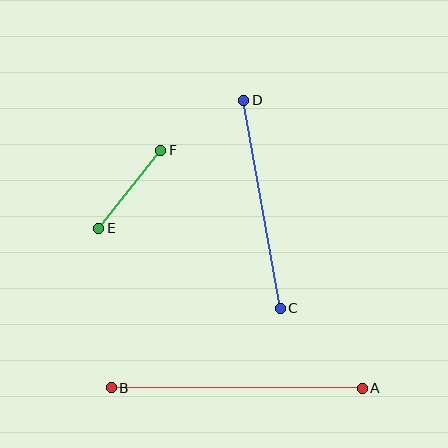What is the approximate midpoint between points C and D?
The midpoint is at approximately (262, 204) pixels.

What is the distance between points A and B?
The distance is approximately 251 pixels.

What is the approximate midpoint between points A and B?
The midpoint is at approximately (237, 388) pixels.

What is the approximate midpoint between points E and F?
The midpoint is at approximately (130, 189) pixels.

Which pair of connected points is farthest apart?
Points A and B are farthest apart.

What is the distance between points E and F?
The distance is approximately 100 pixels.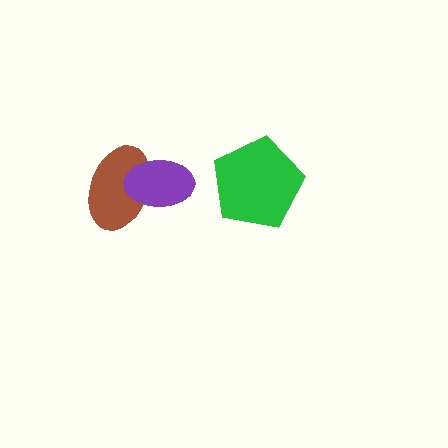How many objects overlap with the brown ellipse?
1 object overlaps with the brown ellipse.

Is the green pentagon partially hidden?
No, no other shape covers it.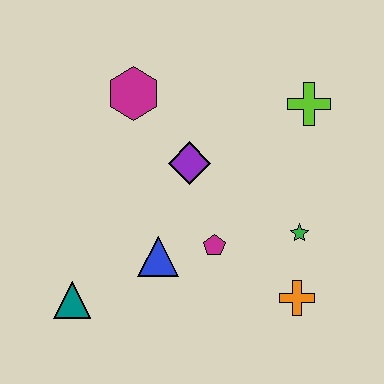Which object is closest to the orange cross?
The green star is closest to the orange cross.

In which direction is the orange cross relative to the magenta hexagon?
The orange cross is below the magenta hexagon.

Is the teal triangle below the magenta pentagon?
Yes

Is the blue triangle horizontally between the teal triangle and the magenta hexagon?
No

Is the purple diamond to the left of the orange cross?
Yes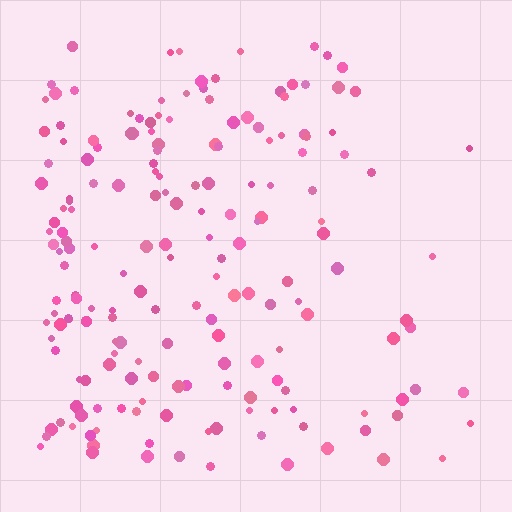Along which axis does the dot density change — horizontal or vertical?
Horizontal.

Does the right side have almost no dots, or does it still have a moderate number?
Still a moderate number, just noticeably fewer than the left.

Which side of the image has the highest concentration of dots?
The left.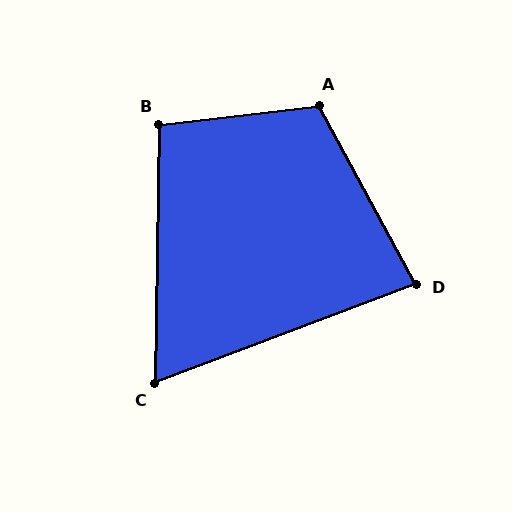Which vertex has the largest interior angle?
A, at approximately 112 degrees.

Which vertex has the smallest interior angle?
C, at approximately 68 degrees.